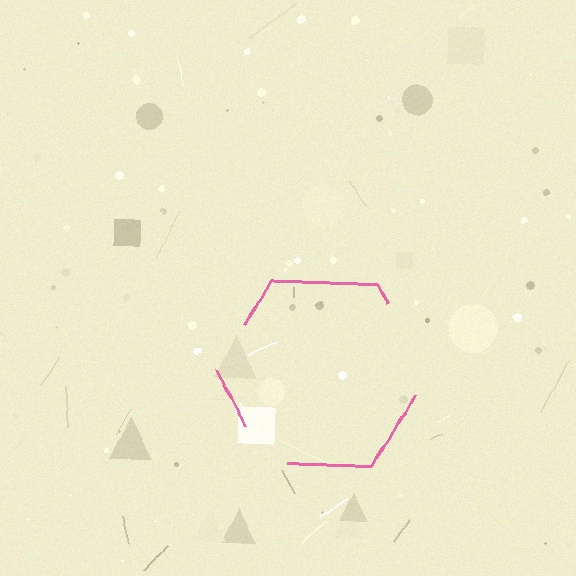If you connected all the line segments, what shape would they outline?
They would outline a hexagon.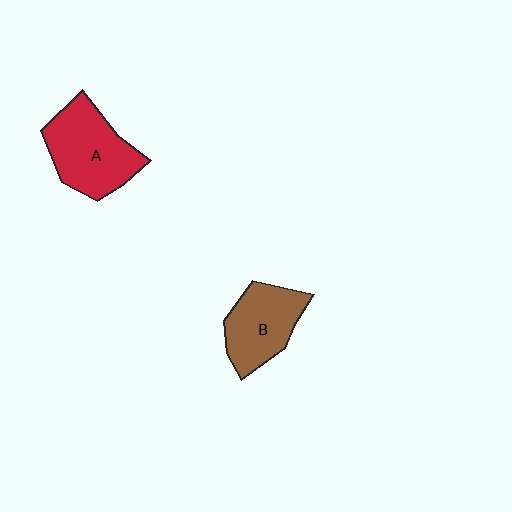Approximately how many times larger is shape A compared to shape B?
Approximately 1.2 times.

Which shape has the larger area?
Shape A (red).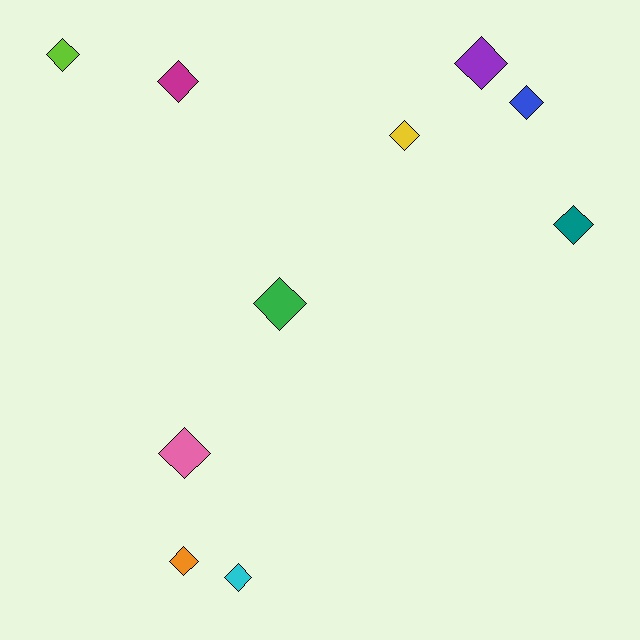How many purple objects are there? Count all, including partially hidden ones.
There is 1 purple object.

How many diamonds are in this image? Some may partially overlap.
There are 10 diamonds.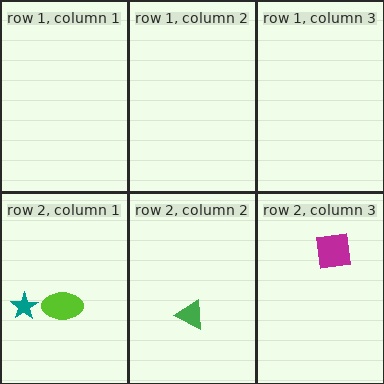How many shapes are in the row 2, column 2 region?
1.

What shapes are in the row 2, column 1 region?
The teal star, the lime ellipse.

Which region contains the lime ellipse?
The row 2, column 1 region.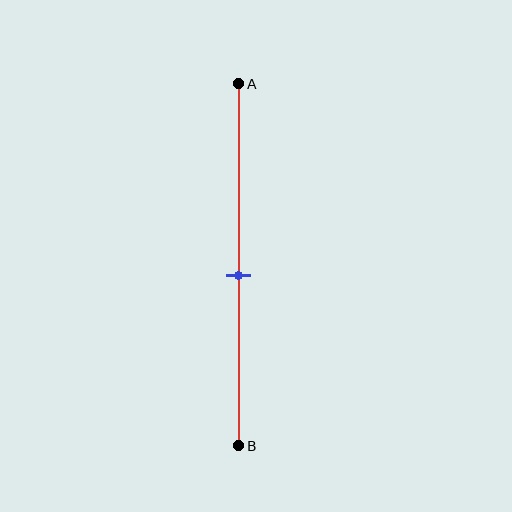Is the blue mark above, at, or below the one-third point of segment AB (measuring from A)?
The blue mark is below the one-third point of segment AB.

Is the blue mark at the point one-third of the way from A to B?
No, the mark is at about 55% from A, not at the 33% one-third point.